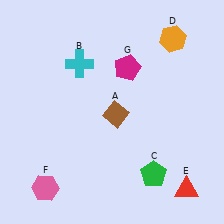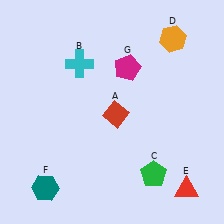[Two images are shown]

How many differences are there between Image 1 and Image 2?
There are 2 differences between the two images.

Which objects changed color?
A changed from brown to red. F changed from pink to teal.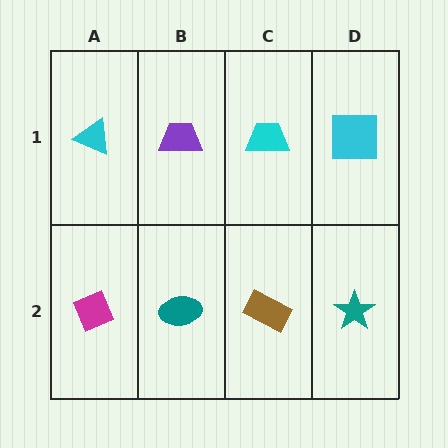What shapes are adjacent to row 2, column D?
A cyan square (row 1, column D), a brown rectangle (row 2, column C).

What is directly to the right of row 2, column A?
A teal ellipse.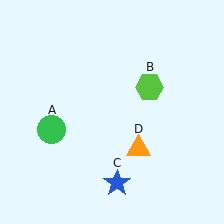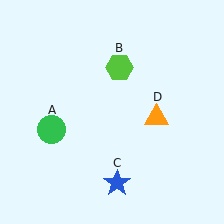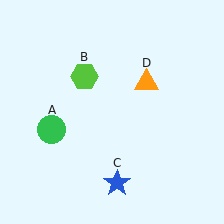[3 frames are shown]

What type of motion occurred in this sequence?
The lime hexagon (object B), orange triangle (object D) rotated counterclockwise around the center of the scene.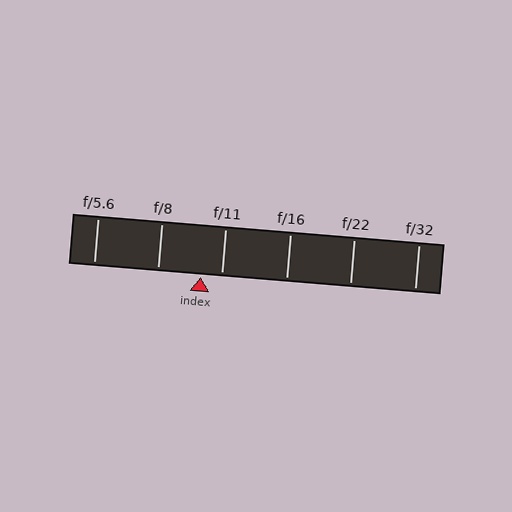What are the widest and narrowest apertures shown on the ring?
The widest aperture shown is f/5.6 and the narrowest is f/32.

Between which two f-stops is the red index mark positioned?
The index mark is between f/8 and f/11.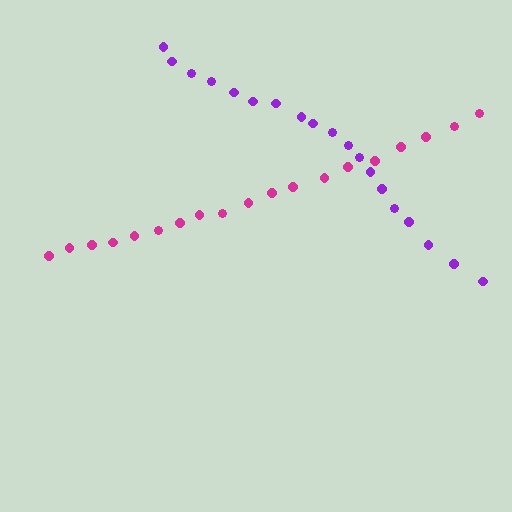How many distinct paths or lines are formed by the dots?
There are 2 distinct paths.